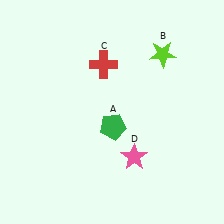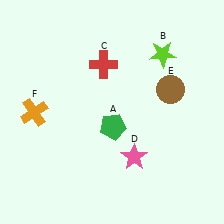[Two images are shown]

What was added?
A brown circle (E), an orange cross (F) were added in Image 2.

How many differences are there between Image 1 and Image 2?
There are 2 differences between the two images.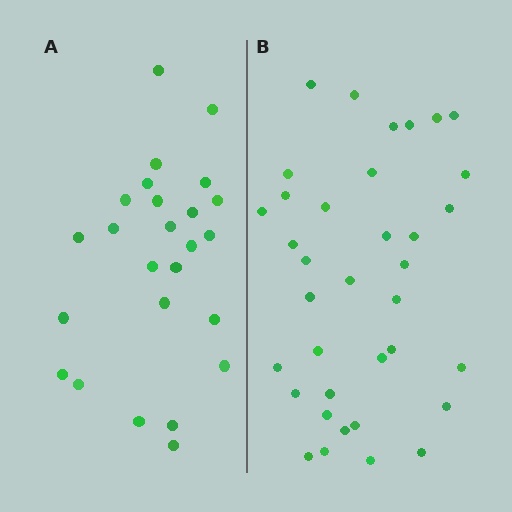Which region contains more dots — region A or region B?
Region B (the right region) has more dots.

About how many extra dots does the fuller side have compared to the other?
Region B has roughly 12 or so more dots than region A.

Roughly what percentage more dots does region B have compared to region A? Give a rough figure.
About 45% more.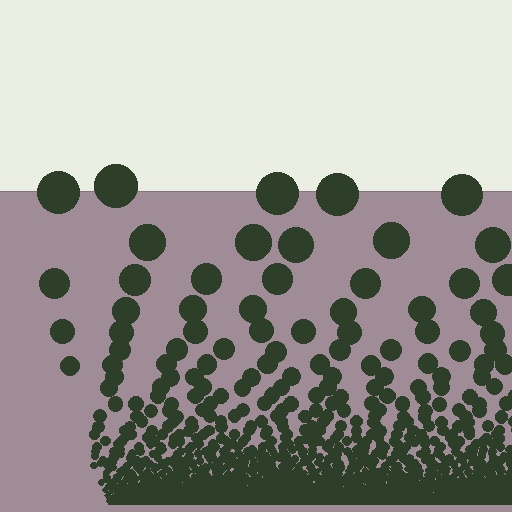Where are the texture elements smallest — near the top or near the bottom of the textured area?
Near the bottom.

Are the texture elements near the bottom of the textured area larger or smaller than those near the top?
Smaller. The gradient is inverted — elements near the bottom are smaller and denser.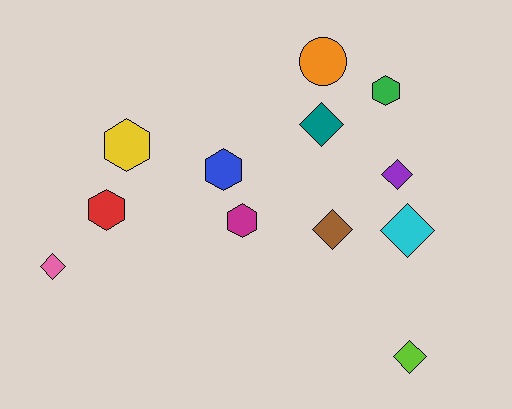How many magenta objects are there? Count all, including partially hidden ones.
There is 1 magenta object.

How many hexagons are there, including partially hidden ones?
There are 5 hexagons.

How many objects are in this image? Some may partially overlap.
There are 12 objects.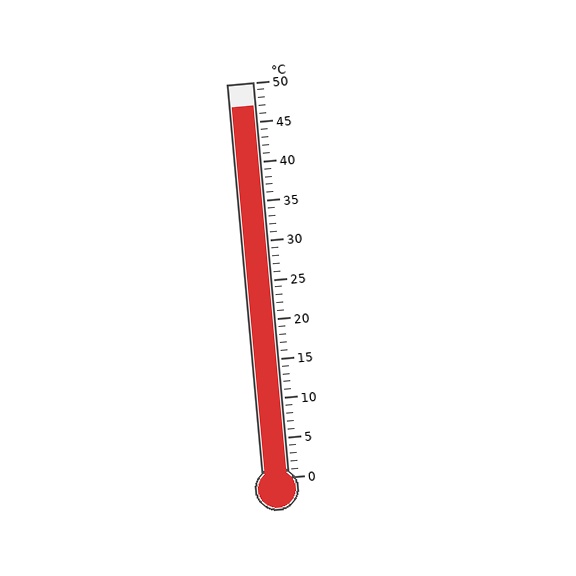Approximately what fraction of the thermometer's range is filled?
The thermometer is filled to approximately 95% of its range.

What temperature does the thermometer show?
The thermometer shows approximately 47°C.